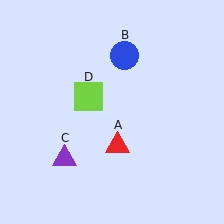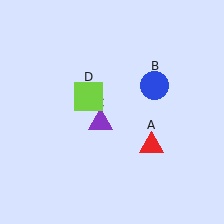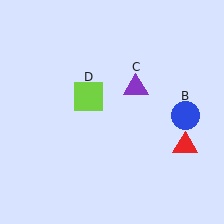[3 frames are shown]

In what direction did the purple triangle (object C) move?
The purple triangle (object C) moved up and to the right.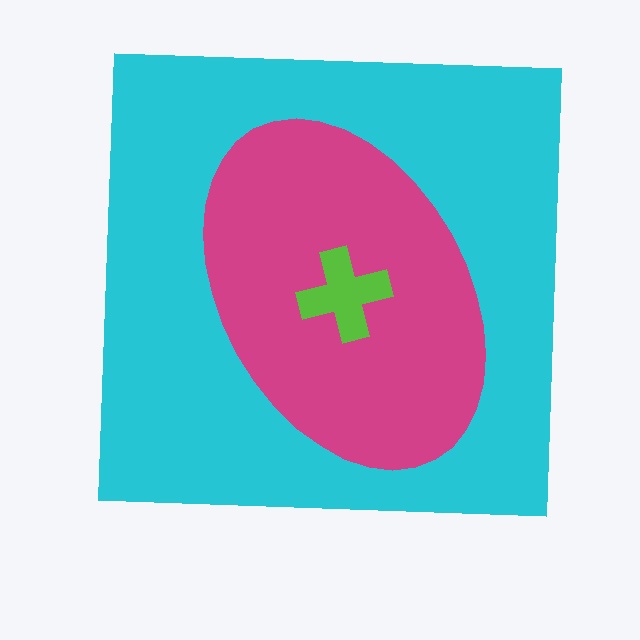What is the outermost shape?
The cyan square.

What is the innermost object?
The lime cross.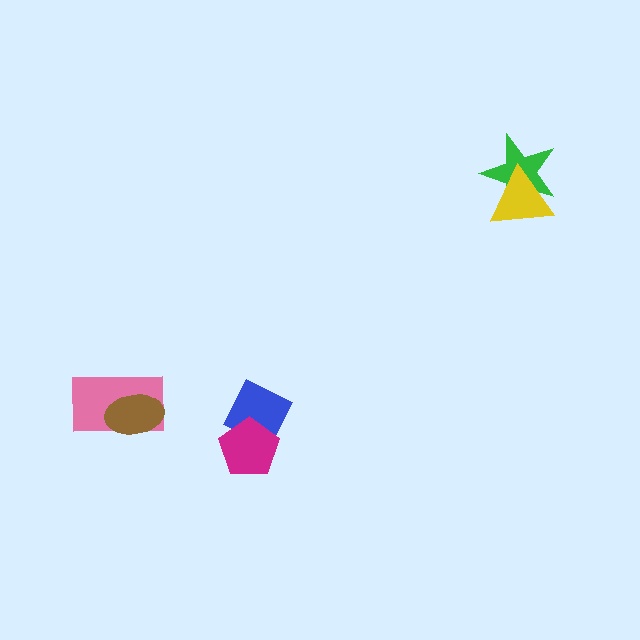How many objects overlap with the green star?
1 object overlaps with the green star.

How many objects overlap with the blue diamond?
1 object overlaps with the blue diamond.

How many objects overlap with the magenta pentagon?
1 object overlaps with the magenta pentagon.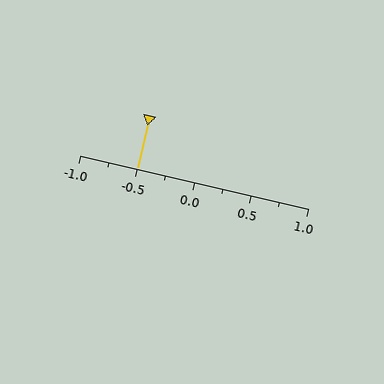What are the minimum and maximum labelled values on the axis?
The axis runs from -1.0 to 1.0.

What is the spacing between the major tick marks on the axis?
The major ticks are spaced 0.5 apart.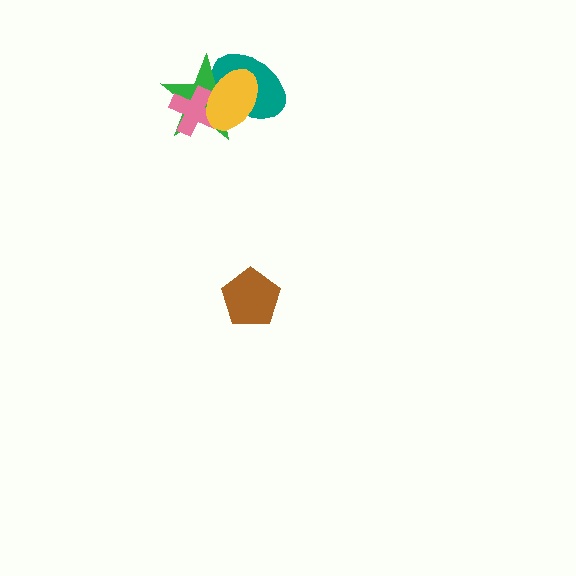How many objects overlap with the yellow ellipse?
3 objects overlap with the yellow ellipse.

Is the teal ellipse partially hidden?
Yes, it is partially covered by another shape.